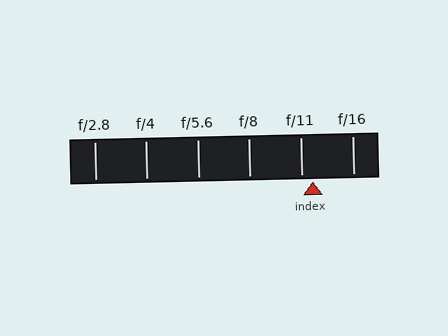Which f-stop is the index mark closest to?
The index mark is closest to f/11.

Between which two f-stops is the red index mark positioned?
The index mark is between f/11 and f/16.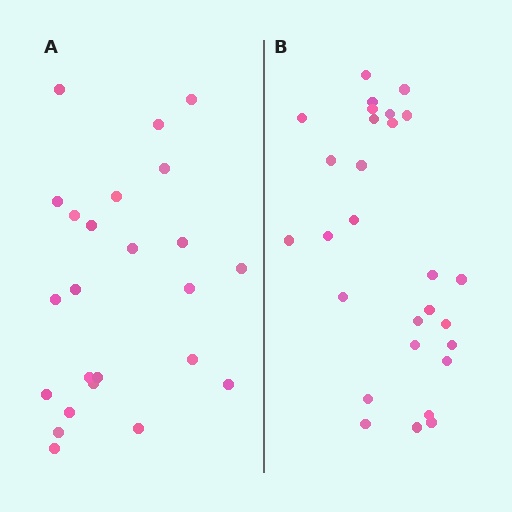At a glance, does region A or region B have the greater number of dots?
Region B (the right region) has more dots.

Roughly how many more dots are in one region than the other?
Region B has about 4 more dots than region A.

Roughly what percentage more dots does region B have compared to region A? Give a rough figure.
About 15% more.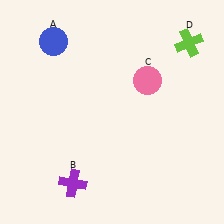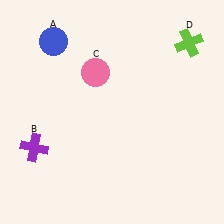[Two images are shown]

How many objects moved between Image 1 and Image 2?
2 objects moved between the two images.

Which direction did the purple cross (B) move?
The purple cross (B) moved left.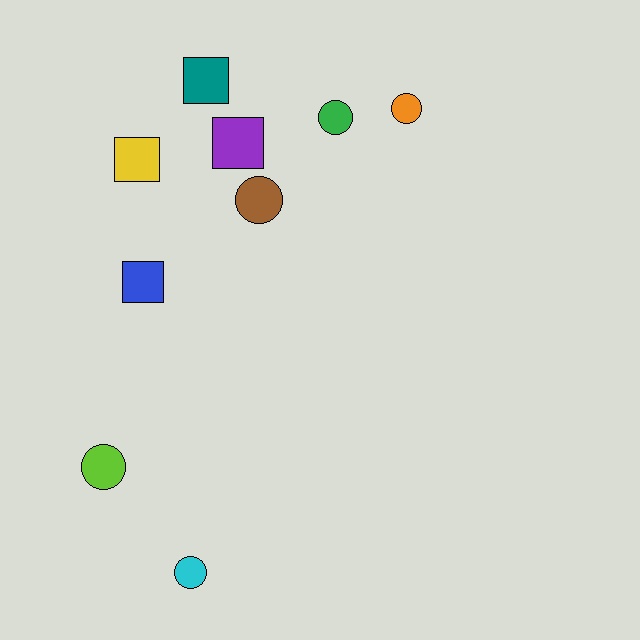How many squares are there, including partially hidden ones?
There are 4 squares.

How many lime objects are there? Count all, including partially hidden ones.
There is 1 lime object.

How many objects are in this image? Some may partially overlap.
There are 9 objects.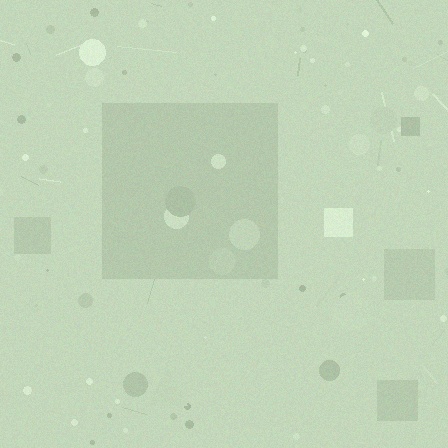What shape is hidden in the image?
A square is hidden in the image.